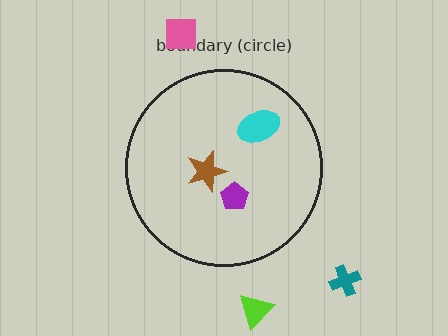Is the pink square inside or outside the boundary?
Outside.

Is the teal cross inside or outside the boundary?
Outside.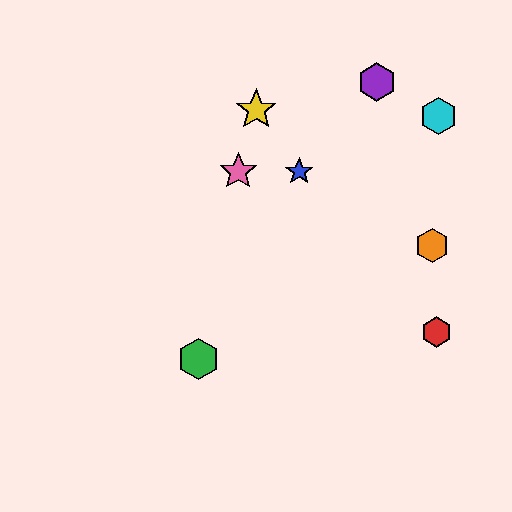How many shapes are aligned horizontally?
2 shapes (the blue star, the pink star) are aligned horizontally.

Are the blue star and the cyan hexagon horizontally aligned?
No, the blue star is at y≈172 and the cyan hexagon is at y≈116.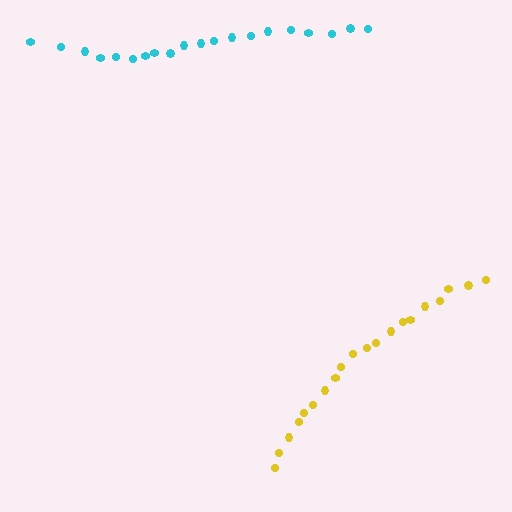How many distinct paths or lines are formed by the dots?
There are 2 distinct paths.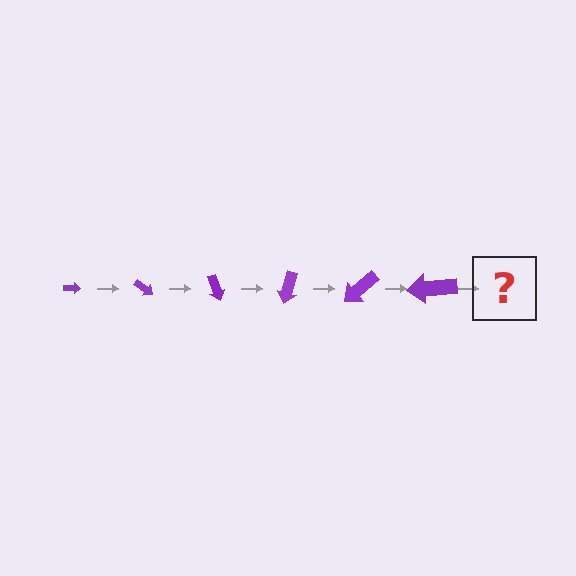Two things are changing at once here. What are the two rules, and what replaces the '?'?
The two rules are that the arrow grows larger each step and it rotates 35 degrees each step. The '?' should be an arrow, larger than the previous one and rotated 210 degrees from the start.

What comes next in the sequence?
The next element should be an arrow, larger than the previous one and rotated 210 degrees from the start.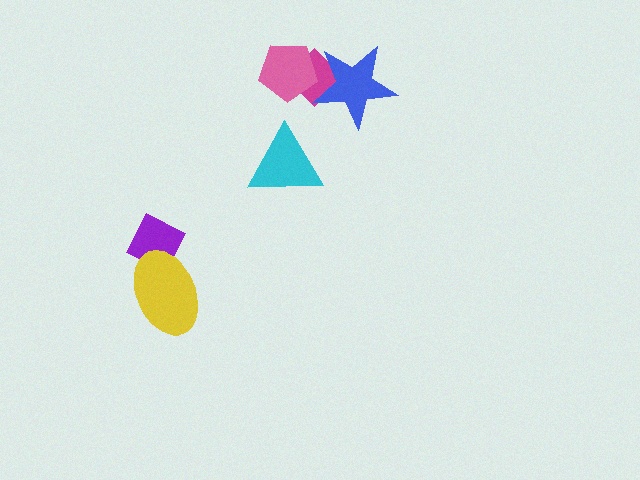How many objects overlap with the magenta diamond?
2 objects overlap with the magenta diamond.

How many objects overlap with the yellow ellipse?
1 object overlaps with the yellow ellipse.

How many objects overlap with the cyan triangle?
0 objects overlap with the cyan triangle.